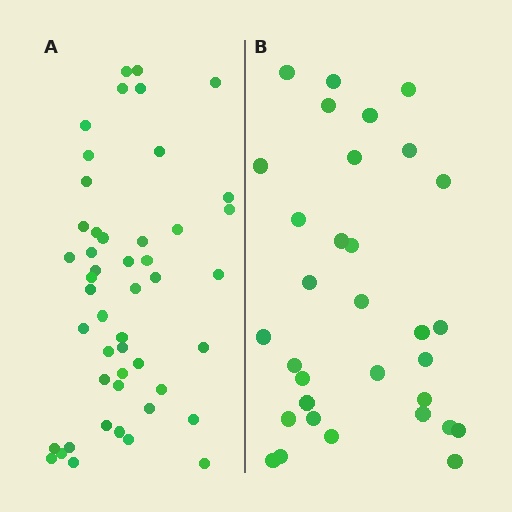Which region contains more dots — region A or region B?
Region A (the left region) has more dots.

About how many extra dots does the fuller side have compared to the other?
Region A has approximately 15 more dots than region B.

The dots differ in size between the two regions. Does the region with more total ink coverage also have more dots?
No. Region B has more total ink coverage because its dots are larger, but region A actually contains more individual dots. Total area can be misleading — the number of items is what matters here.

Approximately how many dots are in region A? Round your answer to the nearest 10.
About 50 dots. (The exact count is 48, which rounds to 50.)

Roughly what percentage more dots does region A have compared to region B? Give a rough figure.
About 50% more.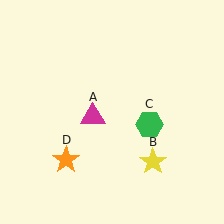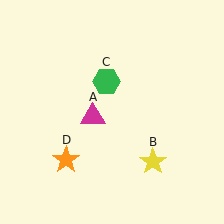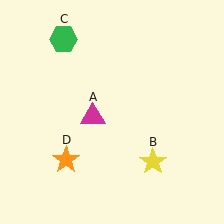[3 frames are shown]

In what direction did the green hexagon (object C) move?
The green hexagon (object C) moved up and to the left.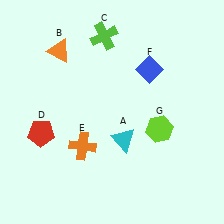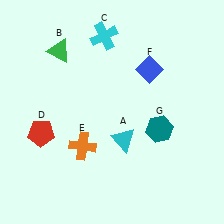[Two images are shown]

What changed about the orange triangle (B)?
In Image 1, B is orange. In Image 2, it changed to green.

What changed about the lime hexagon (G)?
In Image 1, G is lime. In Image 2, it changed to teal.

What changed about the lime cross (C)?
In Image 1, C is lime. In Image 2, it changed to cyan.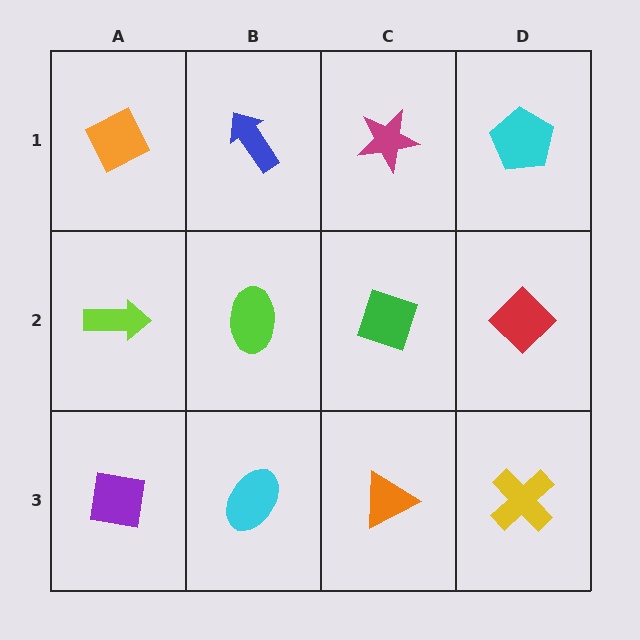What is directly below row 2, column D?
A yellow cross.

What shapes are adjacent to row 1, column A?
A lime arrow (row 2, column A), a blue arrow (row 1, column B).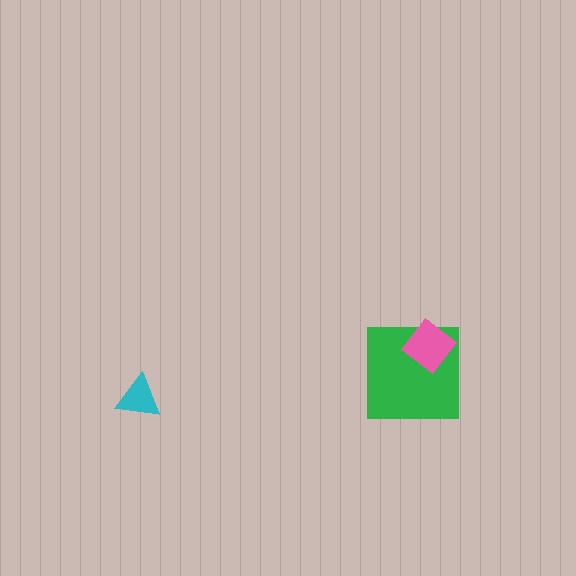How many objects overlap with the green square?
1 object overlaps with the green square.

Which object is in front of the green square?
The pink diamond is in front of the green square.